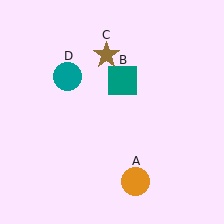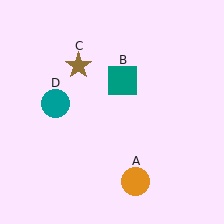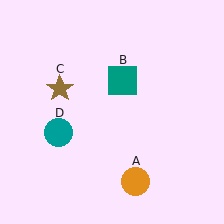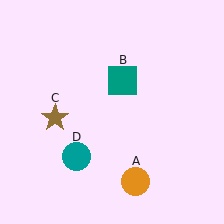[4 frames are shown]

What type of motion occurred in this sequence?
The brown star (object C), teal circle (object D) rotated counterclockwise around the center of the scene.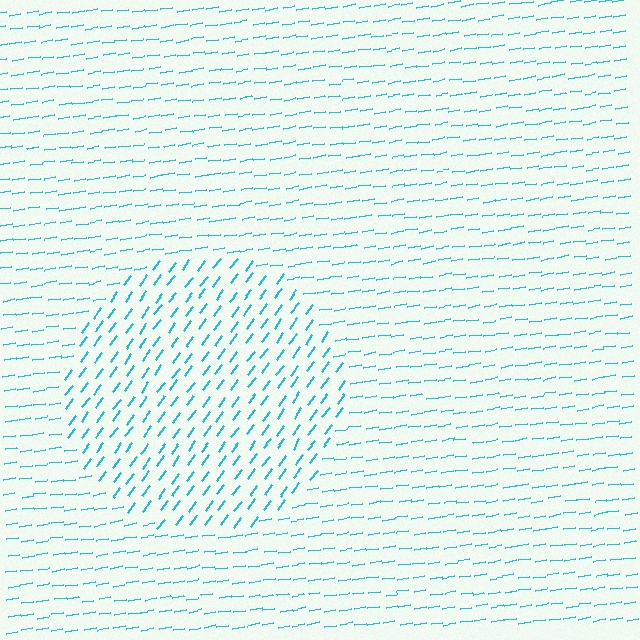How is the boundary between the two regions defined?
The boundary is defined purely by a change in line orientation (approximately 45 degrees difference). All lines are the same color and thickness.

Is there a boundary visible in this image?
Yes, there is a texture boundary formed by a change in line orientation.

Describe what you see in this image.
The image is filled with small cyan line segments. A circle region in the image has lines oriented differently from the surrounding lines, creating a visible texture boundary.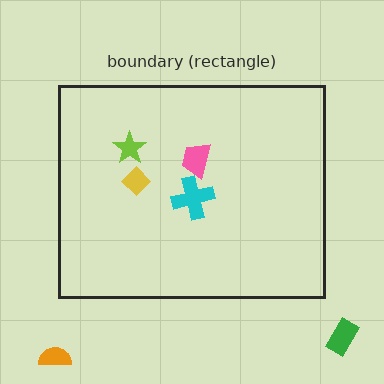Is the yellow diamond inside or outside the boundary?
Inside.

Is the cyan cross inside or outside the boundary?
Inside.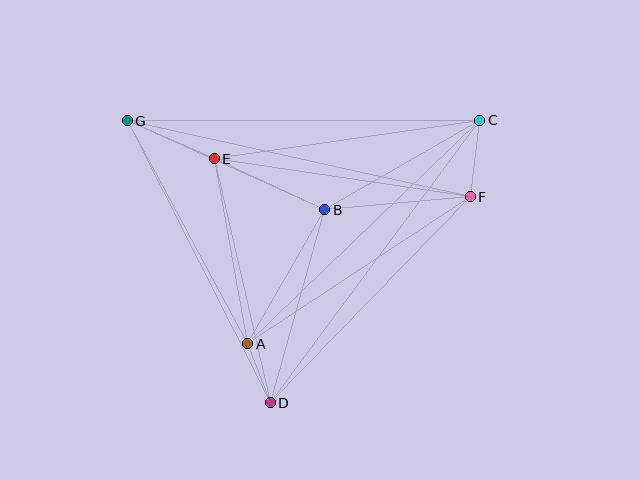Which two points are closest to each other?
Points A and D are closest to each other.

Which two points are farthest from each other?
Points C and G are farthest from each other.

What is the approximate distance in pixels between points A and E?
The distance between A and E is approximately 188 pixels.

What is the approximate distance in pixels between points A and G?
The distance between A and G is approximately 254 pixels.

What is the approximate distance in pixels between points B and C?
The distance between B and C is approximately 179 pixels.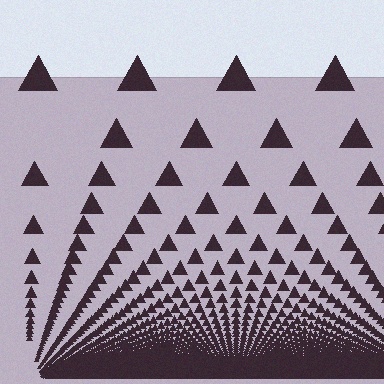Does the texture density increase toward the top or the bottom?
Density increases toward the bottom.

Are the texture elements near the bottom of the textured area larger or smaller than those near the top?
Smaller. The gradient is inverted — elements near the bottom are smaller and denser.